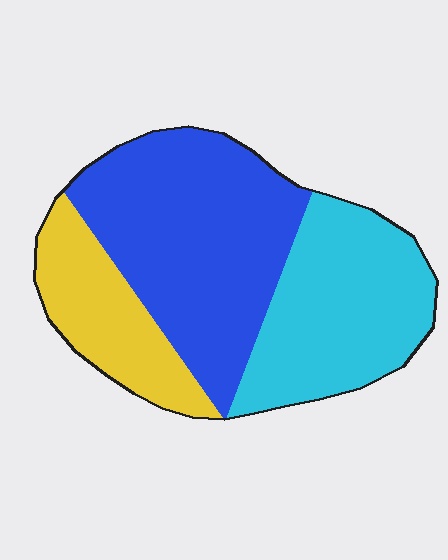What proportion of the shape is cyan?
Cyan covers about 35% of the shape.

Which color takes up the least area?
Yellow, at roughly 20%.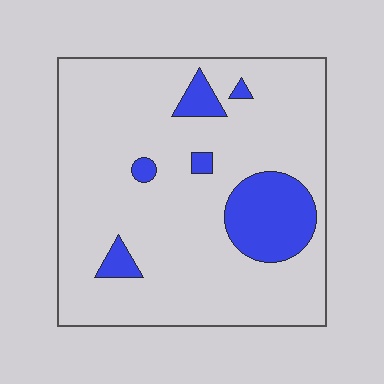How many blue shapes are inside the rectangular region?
6.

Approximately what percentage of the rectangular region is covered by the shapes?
Approximately 15%.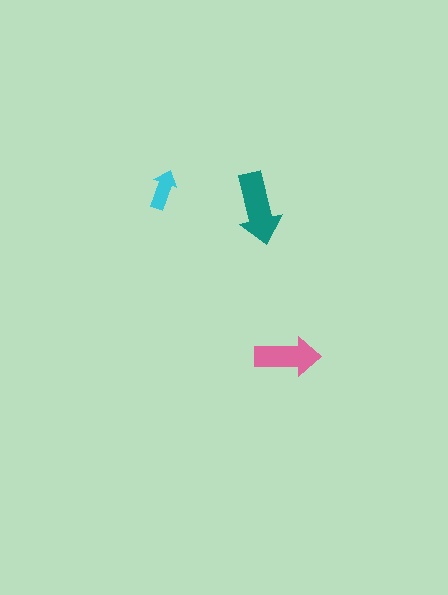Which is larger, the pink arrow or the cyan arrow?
The pink one.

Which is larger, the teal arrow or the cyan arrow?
The teal one.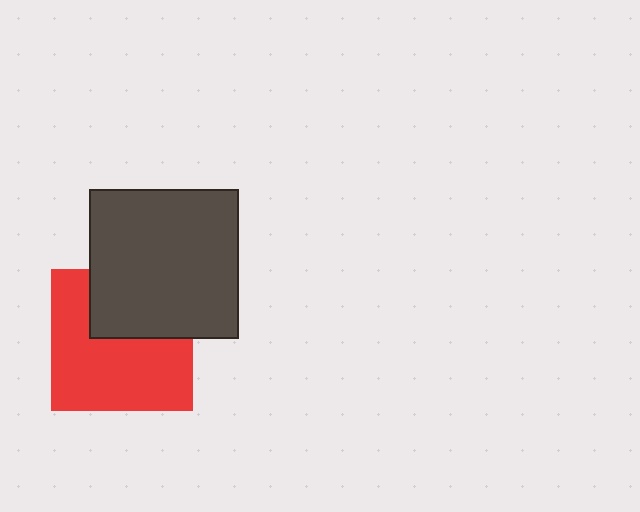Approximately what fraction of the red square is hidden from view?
Roughly 36% of the red square is hidden behind the dark gray square.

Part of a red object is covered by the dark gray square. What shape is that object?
It is a square.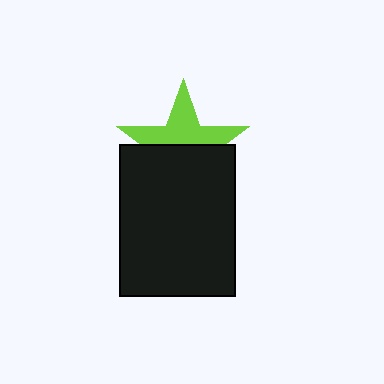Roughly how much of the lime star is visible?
About half of it is visible (roughly 48%).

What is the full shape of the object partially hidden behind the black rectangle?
The partially hidden object is a lime star.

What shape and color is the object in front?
The object in front is a black rectangle.